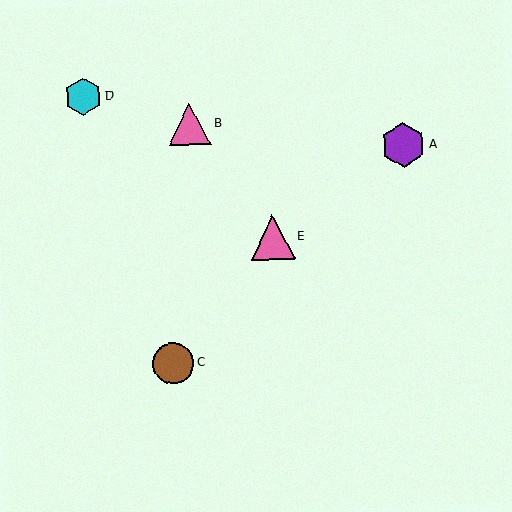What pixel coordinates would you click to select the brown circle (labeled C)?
Click at (173, 363) to select the brown circle C.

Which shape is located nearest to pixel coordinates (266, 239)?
The pink triangle (labeled E) at (272, 237) is nearest to that location.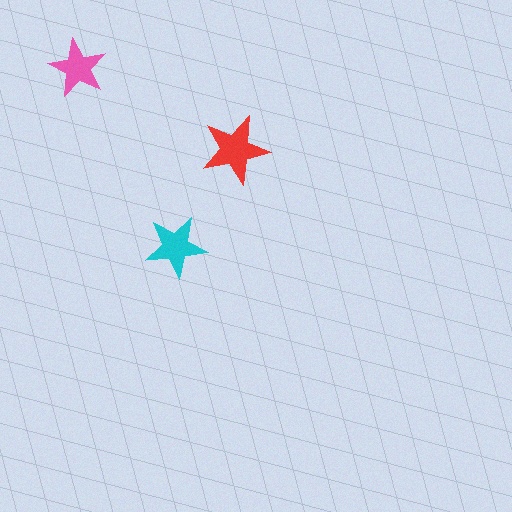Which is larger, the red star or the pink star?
The red one.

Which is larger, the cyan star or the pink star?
The cyan one.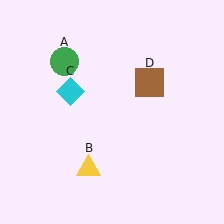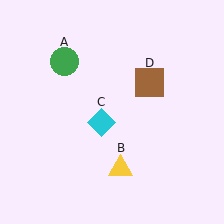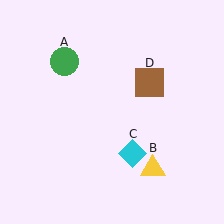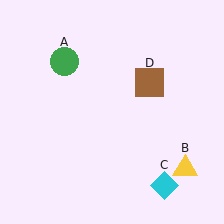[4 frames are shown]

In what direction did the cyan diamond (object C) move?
The cyan diamond (object C) moved down and to the right.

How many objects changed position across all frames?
2 objects changed position: yellow triangle (object B), cyan diamond (object C).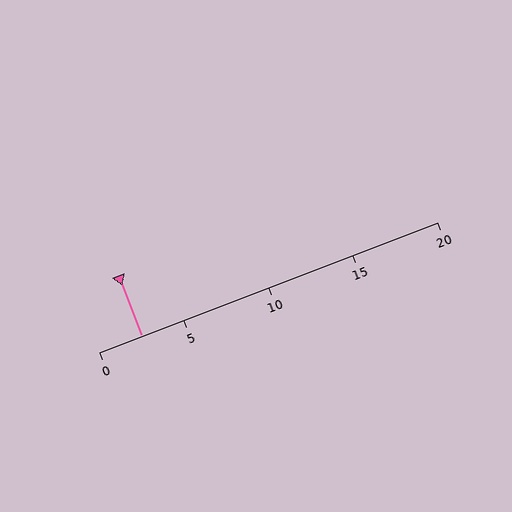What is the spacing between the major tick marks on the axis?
The major ticks are spaced 5 apart.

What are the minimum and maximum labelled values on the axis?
The axis runs from 0 to 20.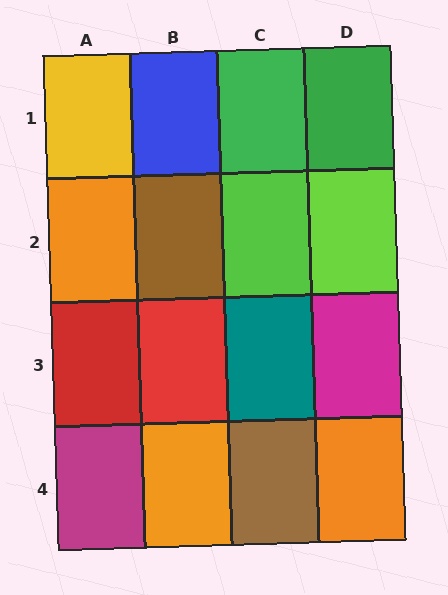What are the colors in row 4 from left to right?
Magenta, orange, brown, orange.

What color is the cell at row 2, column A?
Orange.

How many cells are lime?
2 cells are lime.